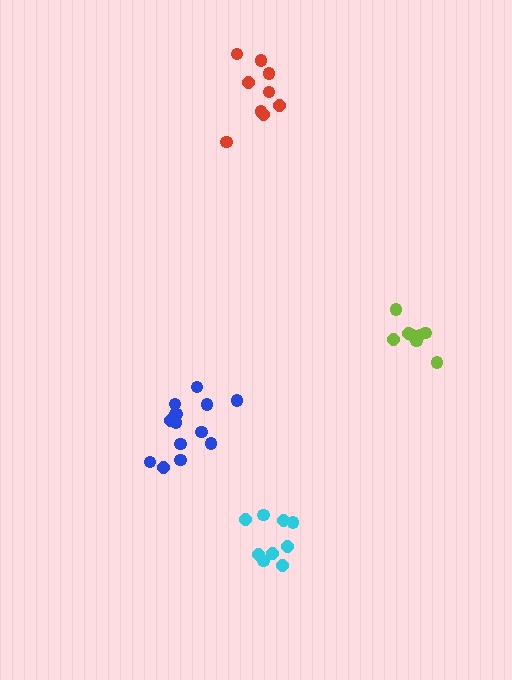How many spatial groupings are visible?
There are 4 spatial groupings.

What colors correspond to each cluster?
The clusters are colored: cyan, lime, blue, red.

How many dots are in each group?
Group 1: 9 dots, Group 2: 8 dots, Group 3: 14 dots, Group 4: 9 dots (40 total).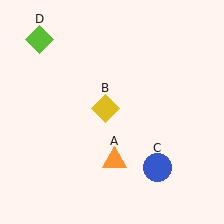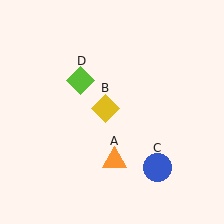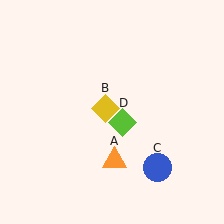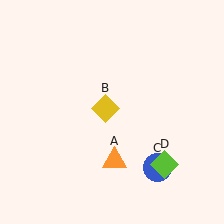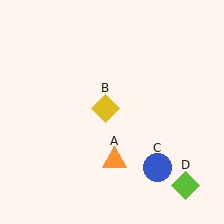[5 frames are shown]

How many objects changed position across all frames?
1 object changed position: lime diamond (object D).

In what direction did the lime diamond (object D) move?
The lime diamond (object D) moved down and to the right.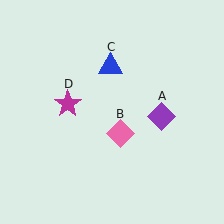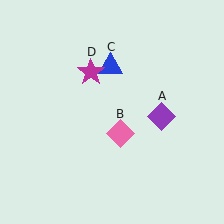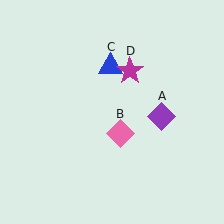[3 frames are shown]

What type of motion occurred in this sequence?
The magenta star (object D) rotated clockwise around the center of the scene.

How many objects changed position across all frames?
1 object changed position: magenta star (object D).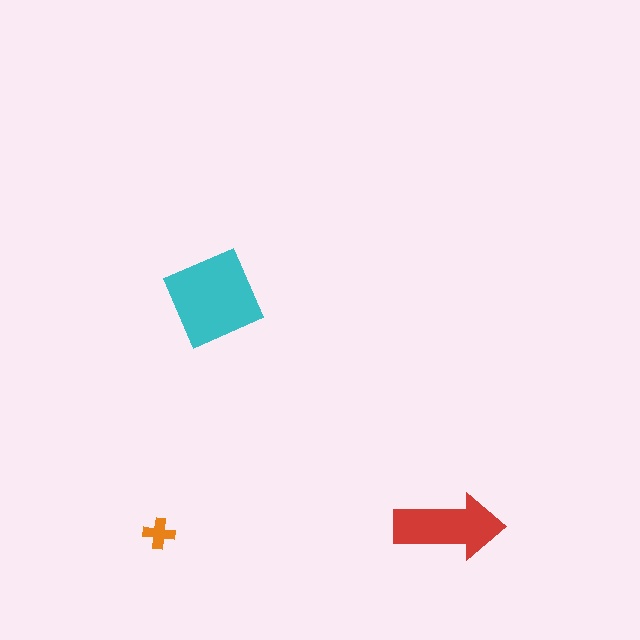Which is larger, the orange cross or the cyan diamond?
The cyan diamond.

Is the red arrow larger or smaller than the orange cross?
Larger.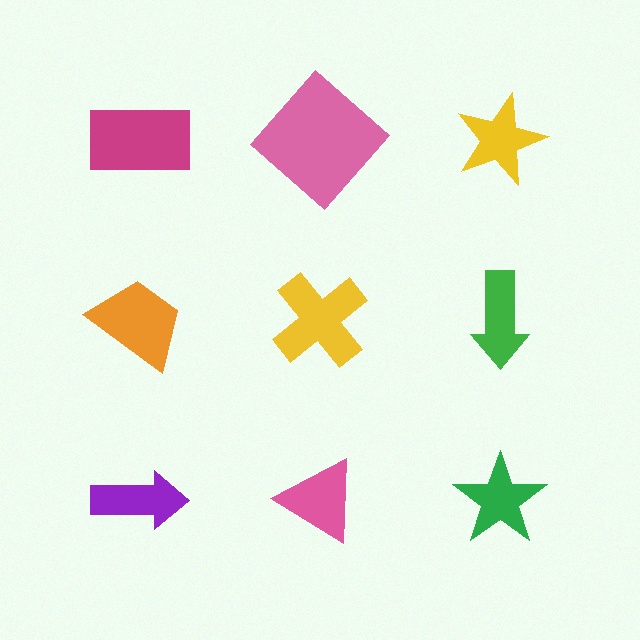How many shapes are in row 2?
3 shapes.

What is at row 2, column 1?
An orange trapezoid.